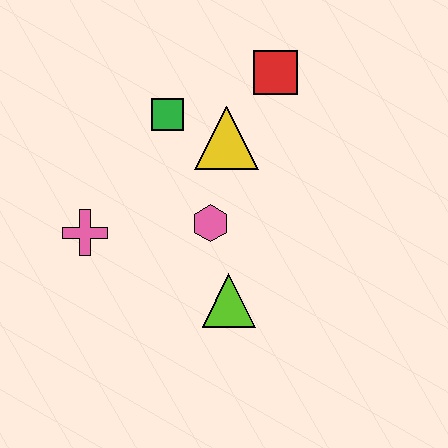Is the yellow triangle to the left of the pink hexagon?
No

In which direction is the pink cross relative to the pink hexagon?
The pink cross is to the left of the pink hexagon.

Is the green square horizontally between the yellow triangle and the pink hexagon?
No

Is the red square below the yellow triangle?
No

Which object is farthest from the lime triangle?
The red square is farthest from the lime triangle.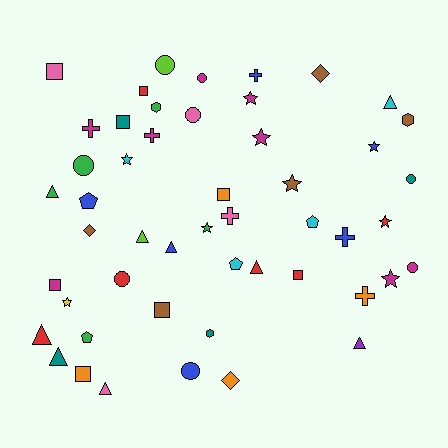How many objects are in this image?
There are 50 objects.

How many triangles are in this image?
There are 9 triangles.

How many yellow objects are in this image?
There is 1 yellow object.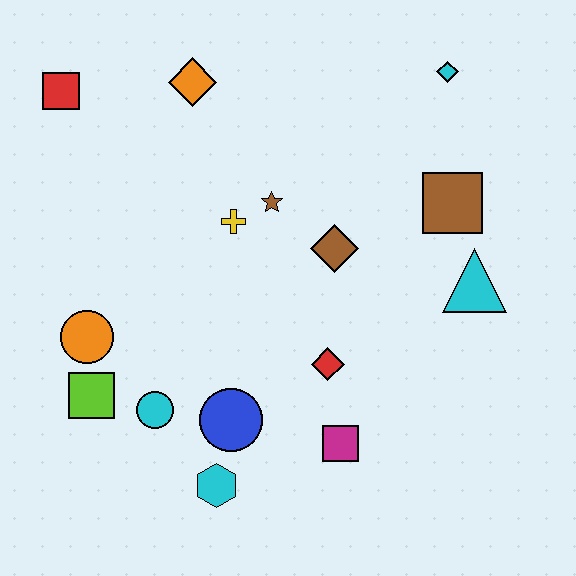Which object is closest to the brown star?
The yellow cross is closest to the brown star.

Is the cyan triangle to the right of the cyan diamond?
Yes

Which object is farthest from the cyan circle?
The cyan diamond is farthest from the cyan circle.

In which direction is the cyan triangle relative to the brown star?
The cyan triangle is to the right of the brown star.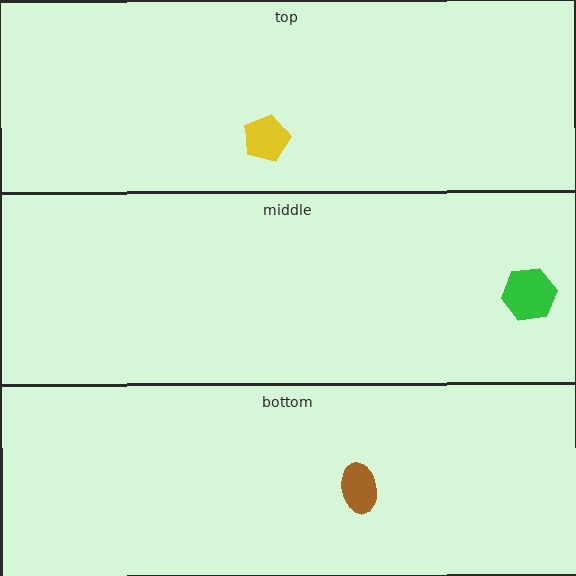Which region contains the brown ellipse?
The bottom region.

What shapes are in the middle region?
The green hexagon.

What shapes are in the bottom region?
The brown ellipse.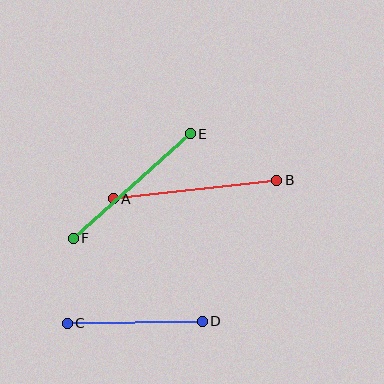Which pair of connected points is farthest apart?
Points A and B are farthest apart.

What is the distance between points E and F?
The distance is approximately 157 pixels.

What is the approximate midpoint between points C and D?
The midpoint is at approximately (135, 322) pixels.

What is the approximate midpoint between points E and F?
The midpoint is at approximately (132, 186) pixels.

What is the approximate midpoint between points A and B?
The midpoint is at approximately (195, 189) pixels.